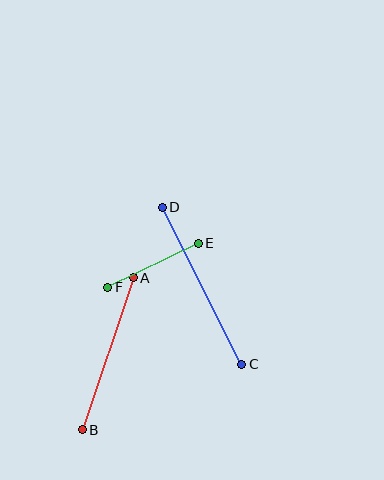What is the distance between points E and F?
The distance is approximately 101 pixels.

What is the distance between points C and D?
The distance is approximately 176 pixels.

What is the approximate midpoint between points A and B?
The midpoint is at approximately (108, 354) pixels.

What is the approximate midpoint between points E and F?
The midpoint is at approximately (153, 265) pixels.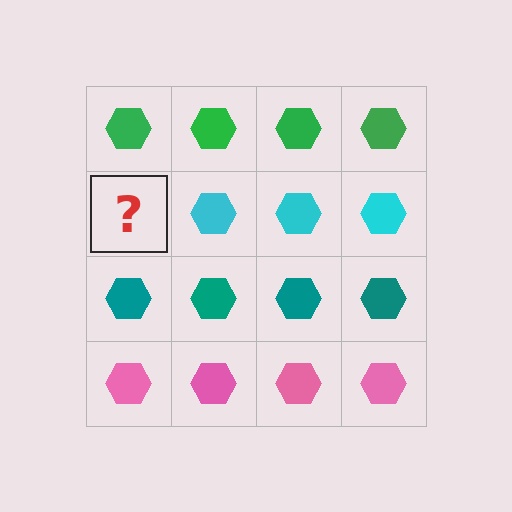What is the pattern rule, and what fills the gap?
The rule is that each row has a consistent color. The gap should be filled with a cyan hexagon.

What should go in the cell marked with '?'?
The missing cell should contain a cyan hexagon.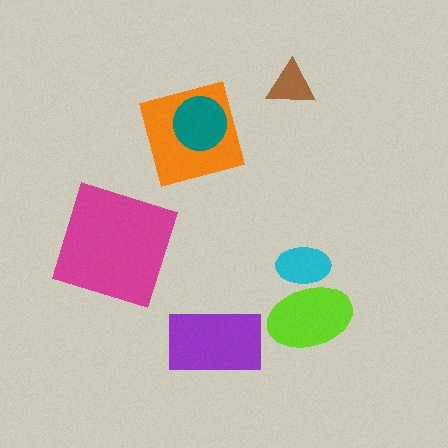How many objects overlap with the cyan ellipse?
1 object overlaps with the cyan ellipse.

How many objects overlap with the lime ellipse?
1 object overlaps with the lime ellipse.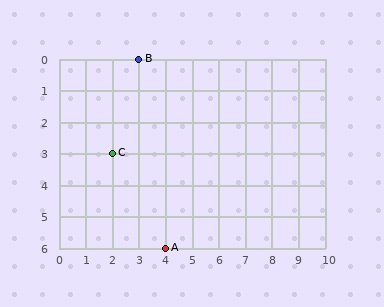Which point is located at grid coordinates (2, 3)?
Point C is at (2, 3).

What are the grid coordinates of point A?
Point A is at grid coordinates (4, 6).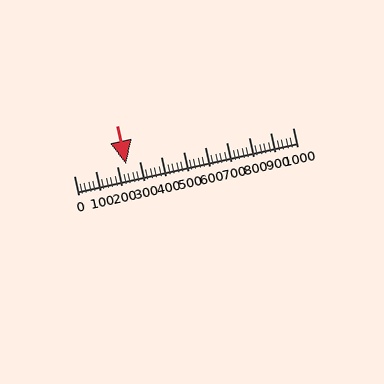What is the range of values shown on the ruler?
The ruler shows values from 0 to 1000.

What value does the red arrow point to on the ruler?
The red arrow points to approximately 238.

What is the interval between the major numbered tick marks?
The major tick marks are spaced 100 units apart.